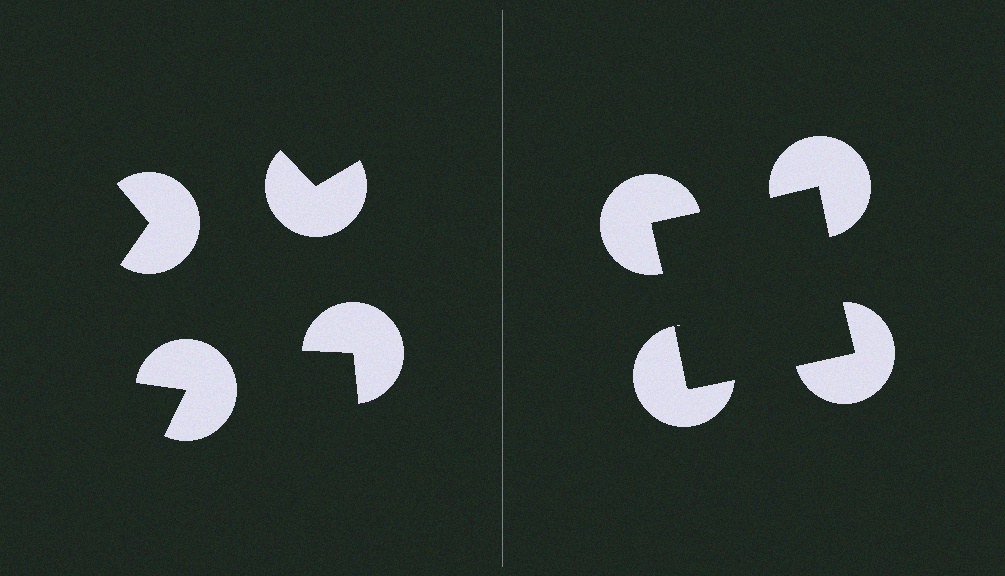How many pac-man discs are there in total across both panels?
8 — 4 on each side.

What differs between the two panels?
The pac-man discs are positioned identically on both sides; only the wedge orientations differ. On the right they align to a square; on the left they are misaligned.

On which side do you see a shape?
An illusory square appears on the right side. On the left side the wedge cuts are rotated, so no coherent shape forms.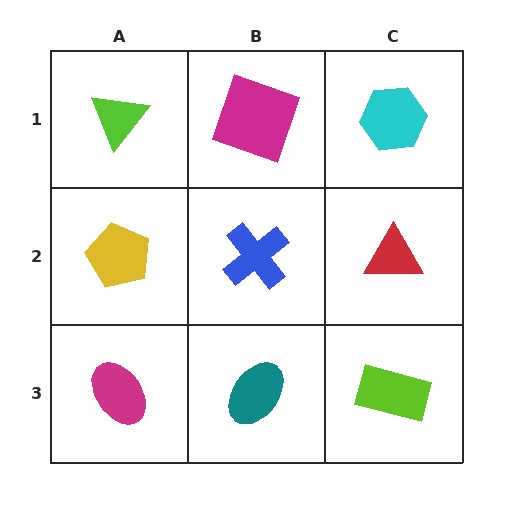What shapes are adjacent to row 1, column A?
A yellow pentagon (row 2, column A), a magenta square (row 1, column B).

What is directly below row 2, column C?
A lime rectangle.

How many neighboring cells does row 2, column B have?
4.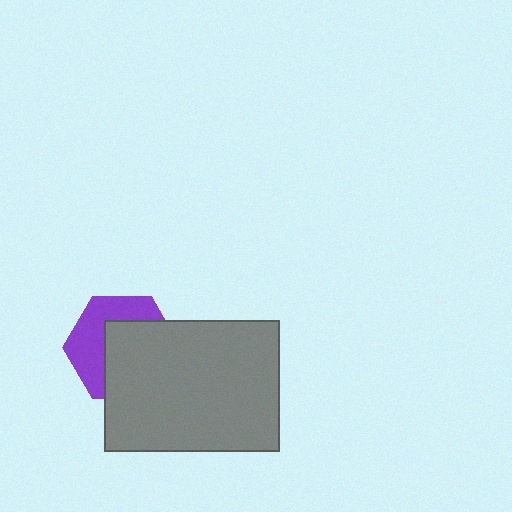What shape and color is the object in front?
The object in front is a gray rectangle.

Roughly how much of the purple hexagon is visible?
A small part of it is visible (roughly 44%).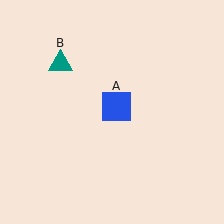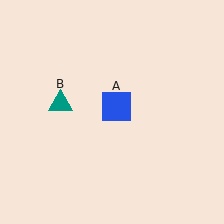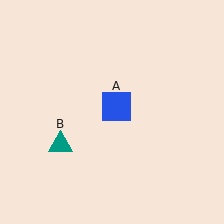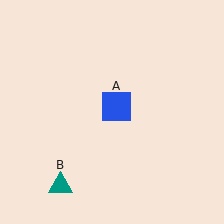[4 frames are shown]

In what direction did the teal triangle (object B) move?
The teal triangle (object B) moved down.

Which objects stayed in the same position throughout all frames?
Blue square (object A) remained stationary.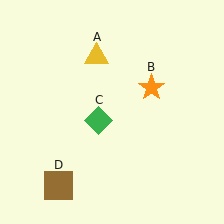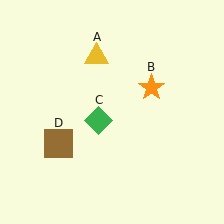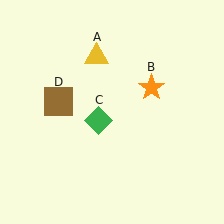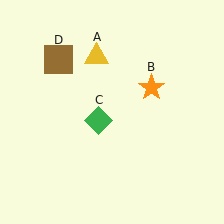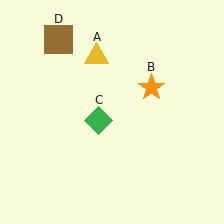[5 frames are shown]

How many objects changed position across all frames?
1 object changed position: brown square (object D).